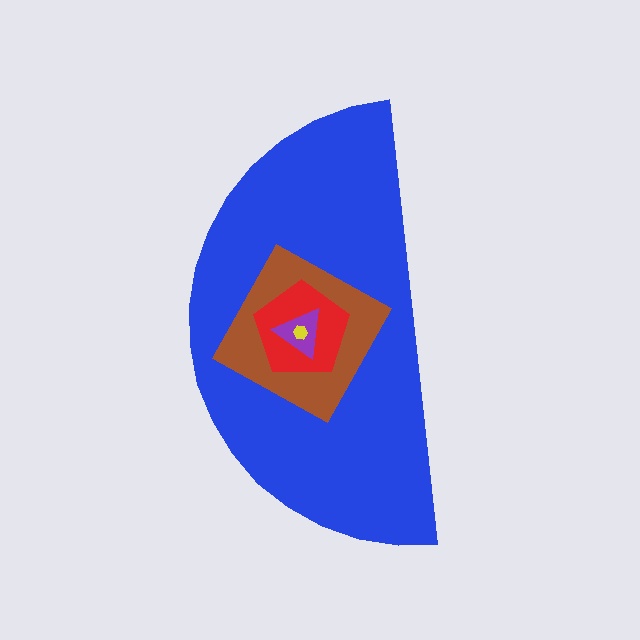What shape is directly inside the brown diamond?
The red pentagon.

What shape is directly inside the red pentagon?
The purple triangle.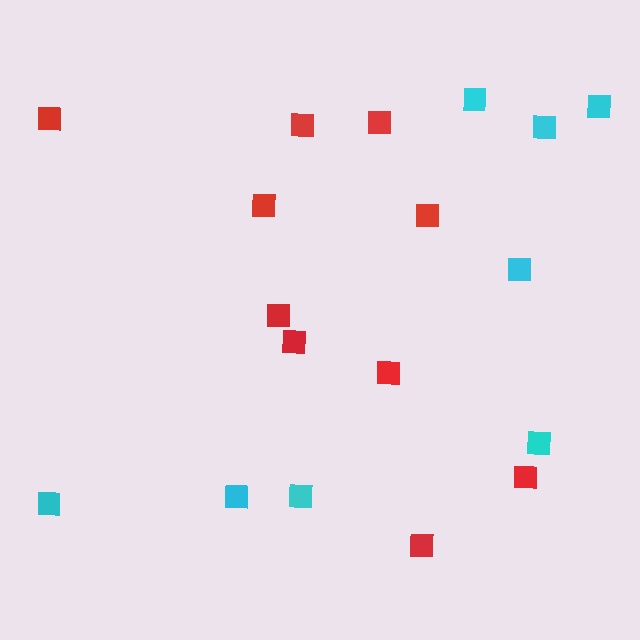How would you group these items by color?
There are 2 groups: one group of red squares (10) and one group of cyan squares (8).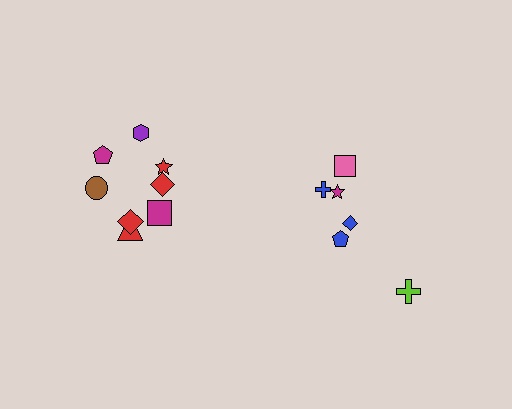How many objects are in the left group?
There are 8 objects.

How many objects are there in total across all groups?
There are 14 objects.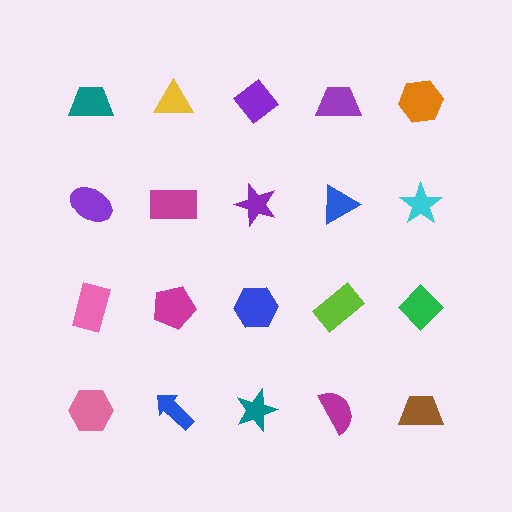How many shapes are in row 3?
5 shapes.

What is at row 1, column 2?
A yellow triangle.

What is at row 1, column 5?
An orange hexagon.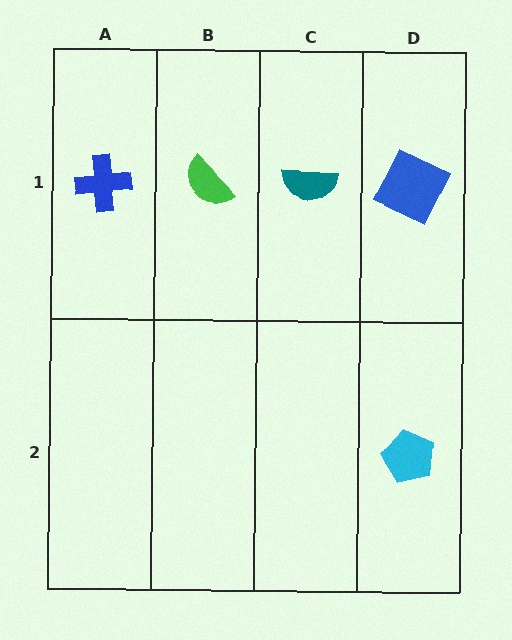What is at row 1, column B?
A green semicircle.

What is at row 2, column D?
A cyan pentagon.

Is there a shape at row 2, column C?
No, that cell is empty.